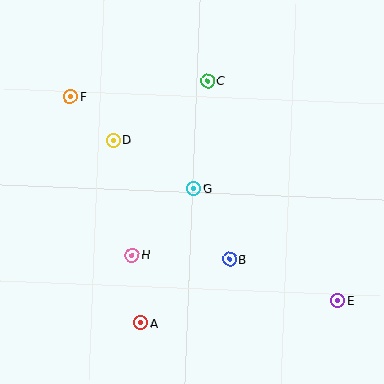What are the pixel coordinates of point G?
Point G is at (194, 188).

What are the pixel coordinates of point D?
Point D is at (113, 140).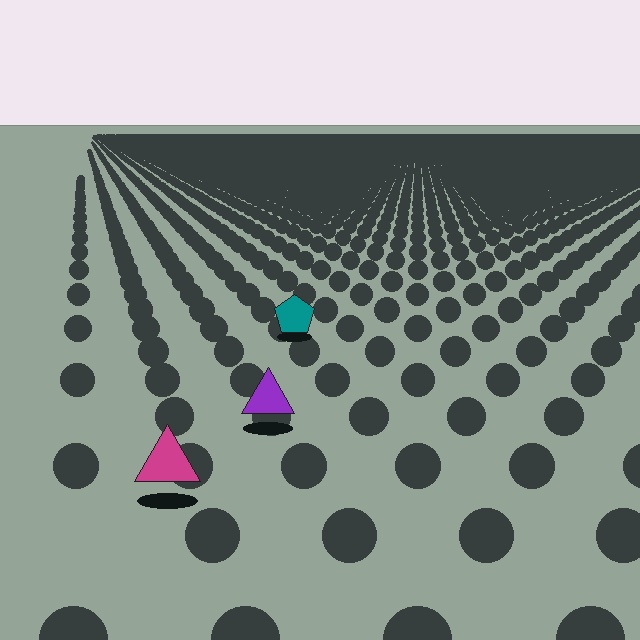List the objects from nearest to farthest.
From nearest to farthest: the magenta triangle, the purple triangle, the teal pentagon.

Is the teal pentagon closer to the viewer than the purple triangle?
No. The purple triangle is closer — you can tell from the texture gradient: the ground texture is coarser near it.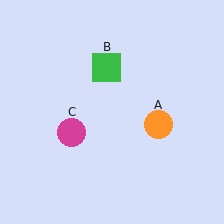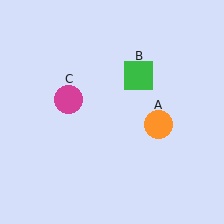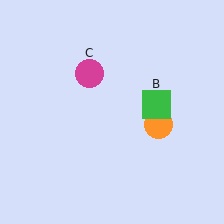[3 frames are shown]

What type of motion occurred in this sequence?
The green square (object B), magenta circle (object C) rotated clockwise around the center of the scene.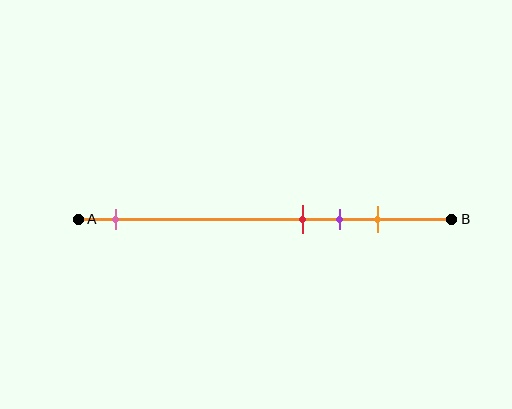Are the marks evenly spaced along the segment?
No, the marks are not evenly spaced.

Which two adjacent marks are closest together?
The red and purple marks are the closest adjacent pair.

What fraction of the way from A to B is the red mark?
The red mark is approximately 60% (0.6) of the way from A to B.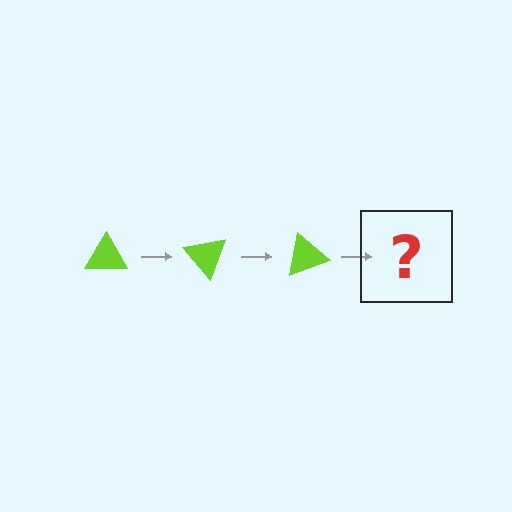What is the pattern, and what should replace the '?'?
The pattern is that the triangle rotates 50 degrees each step. The '?' should be a lime triangle rotated 150 degrees.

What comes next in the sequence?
The next element should be a lime triangle rotated 150 degrees.